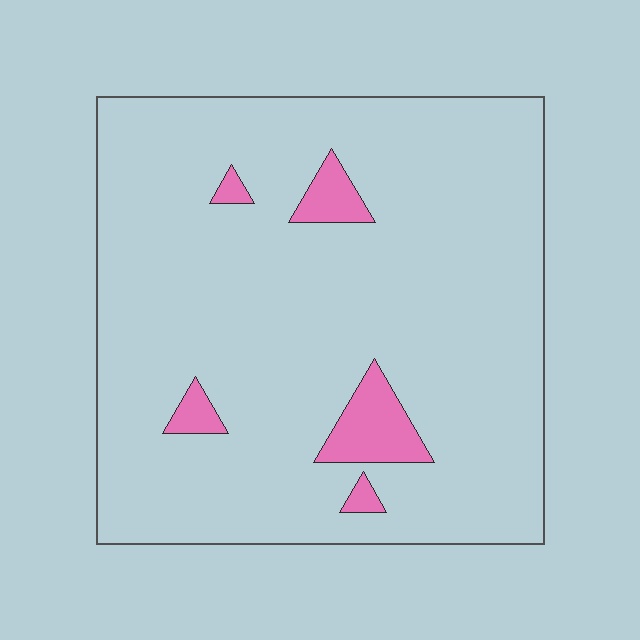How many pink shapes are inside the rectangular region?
5.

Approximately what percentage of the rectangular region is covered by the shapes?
Approximately 5%.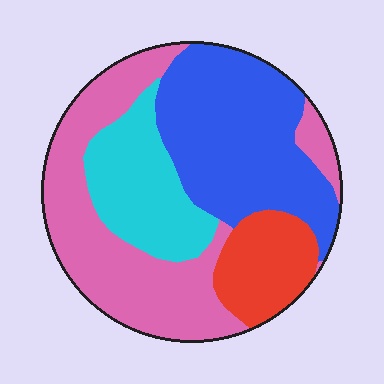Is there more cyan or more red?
Cyan.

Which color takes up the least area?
Red, at roughly 15%.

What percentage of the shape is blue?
Blue takes up between a quarter and a half of the shape.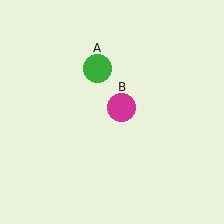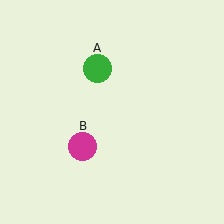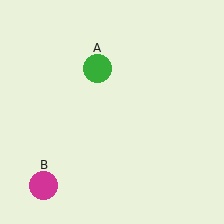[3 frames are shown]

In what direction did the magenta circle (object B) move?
The magenta circle (object B) moved down and to the left.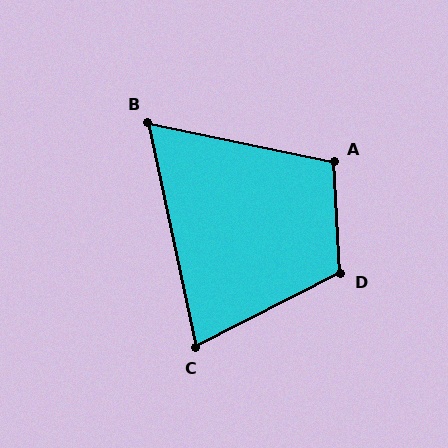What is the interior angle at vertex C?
Approximately 75 degrees (acute).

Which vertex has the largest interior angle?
D, at approximately 114 degrees.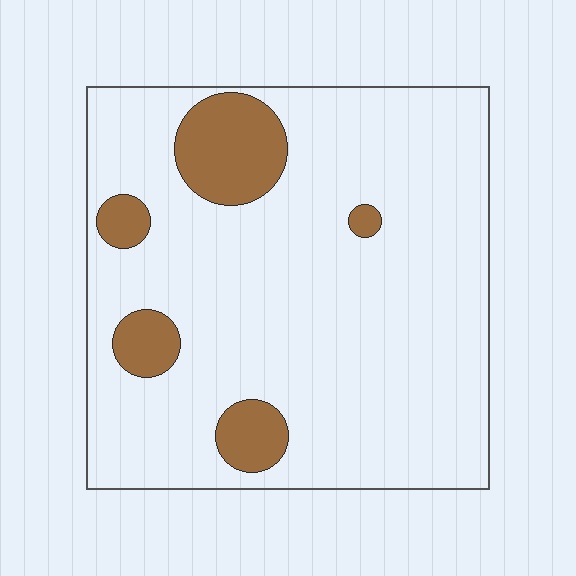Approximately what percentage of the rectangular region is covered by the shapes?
Approximately 15%.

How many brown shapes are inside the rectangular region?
5.